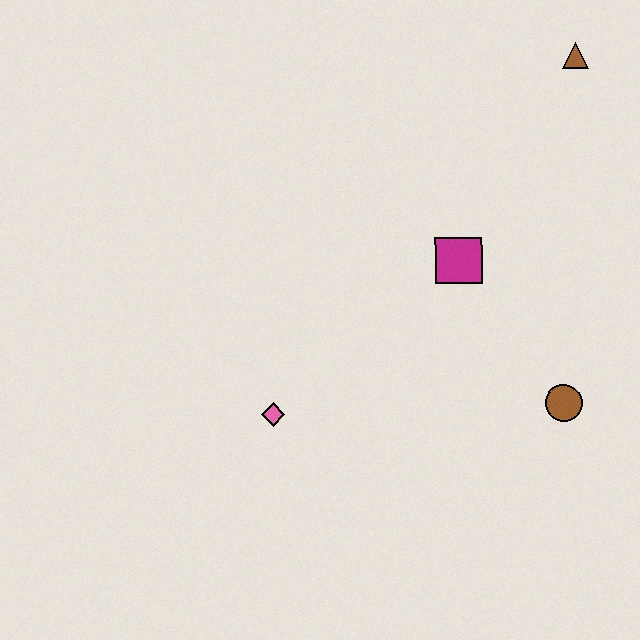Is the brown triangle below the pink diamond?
No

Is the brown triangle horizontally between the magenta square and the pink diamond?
No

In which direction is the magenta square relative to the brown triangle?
The magenta square is below the brown triangle.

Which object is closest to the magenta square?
The brown circle is closest to the magenta square.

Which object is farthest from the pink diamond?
The brown triangle is farthest from the pink diamond.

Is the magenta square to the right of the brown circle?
No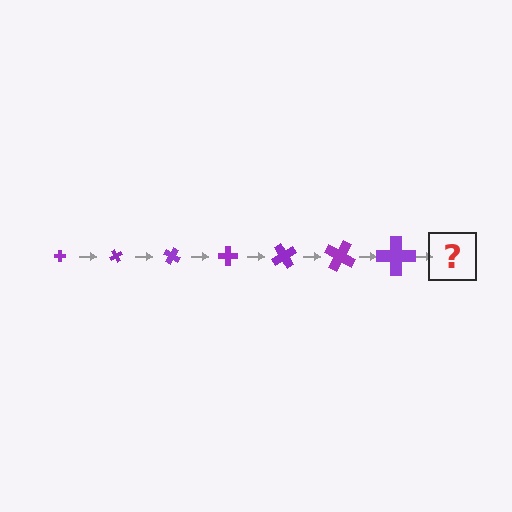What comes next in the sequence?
The next element should be a cross, larger than the previous one and rotated 420 degrees from the start.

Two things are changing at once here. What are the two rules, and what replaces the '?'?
The two rules are that the cross grows larger each step and it rotates 60 degrees each step. The '?' should be a cross, larger than the previous one and rotated 420 degrees from the start.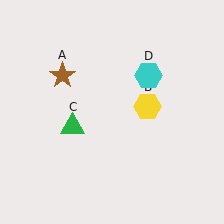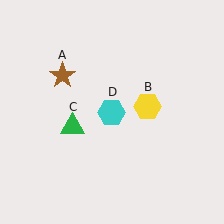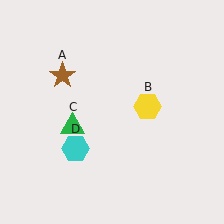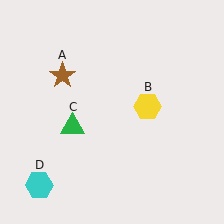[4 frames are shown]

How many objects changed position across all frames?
1 object changed position: cyan hexagon (object D).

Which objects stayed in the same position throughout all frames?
Brown star (object A) and yellow hexagon (object B) and green triangle (object C) remained stationary.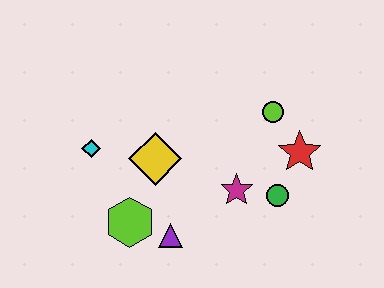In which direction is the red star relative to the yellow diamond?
The red star is to the right of the yellow diamond.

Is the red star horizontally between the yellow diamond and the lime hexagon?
No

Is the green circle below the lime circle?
Yes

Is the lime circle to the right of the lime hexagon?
Yes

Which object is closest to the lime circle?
The red star is closest to the lime circle.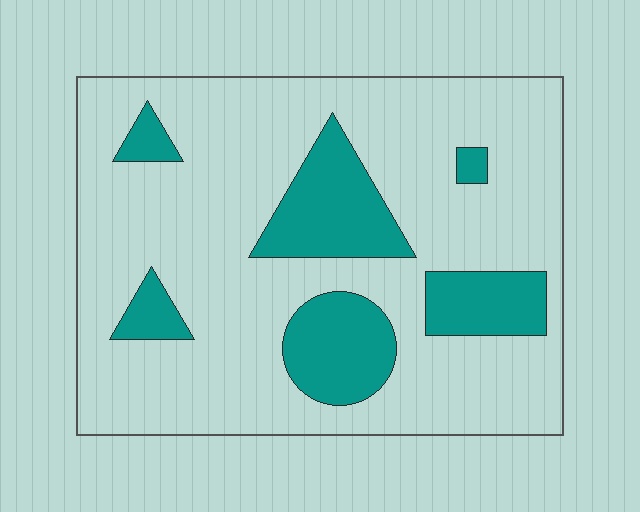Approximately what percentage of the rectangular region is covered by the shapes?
Approximately 20%.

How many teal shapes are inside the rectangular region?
6.